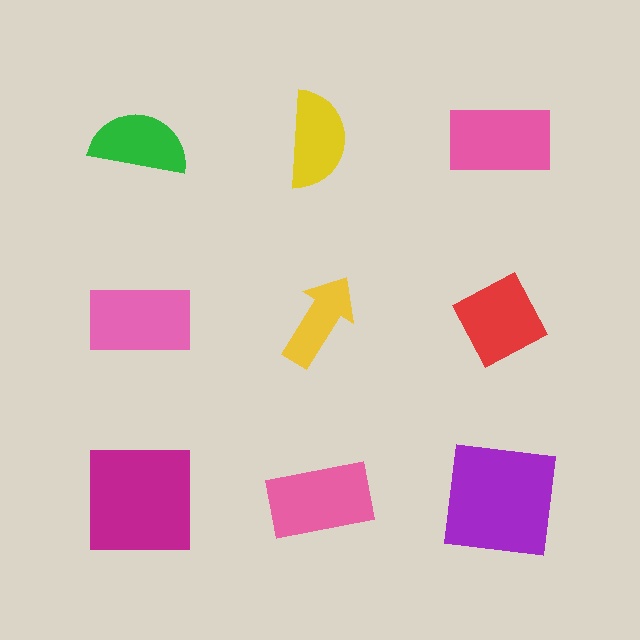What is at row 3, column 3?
A purple square.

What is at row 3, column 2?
A pink rectangle.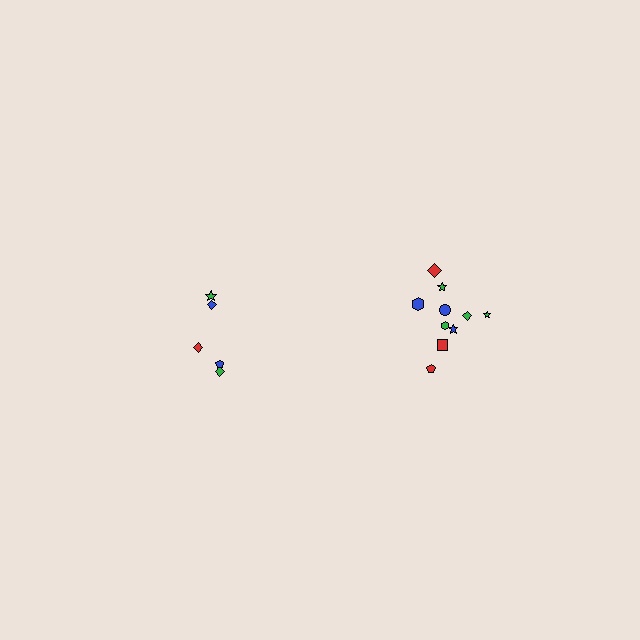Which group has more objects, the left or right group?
The right group.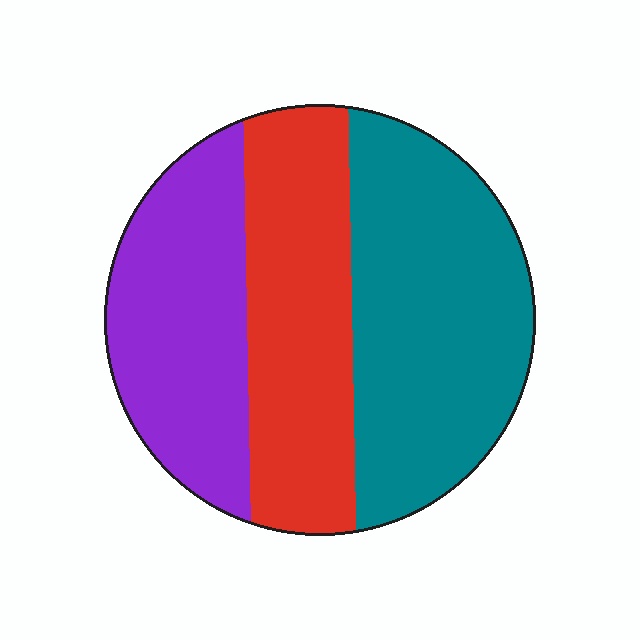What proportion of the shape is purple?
Purple takes up about one quarter (1/4) of the shape.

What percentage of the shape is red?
Red takes up about one third (1/3) of the shape.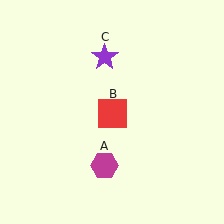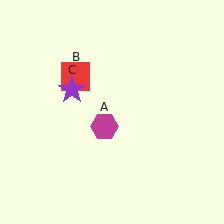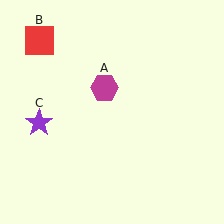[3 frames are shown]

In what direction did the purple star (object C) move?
The purple star (object C) moved down and to the left.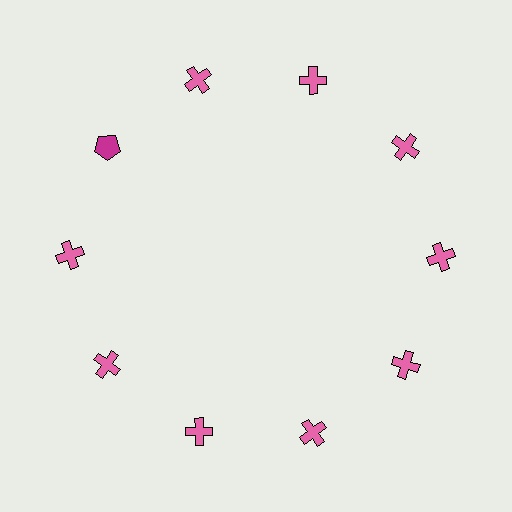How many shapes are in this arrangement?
There are 10 shapes arranged in a ring pattern.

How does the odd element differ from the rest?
It differs in both color (magenta instead of pink) and shape (pentagon instead of cross).